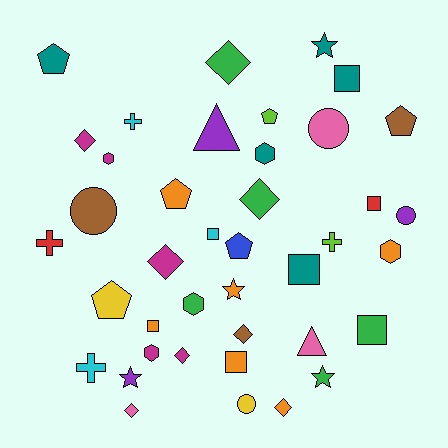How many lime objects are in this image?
There are 2 lime objects.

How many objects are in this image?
There are 40 objects.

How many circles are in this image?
There are 4 circles.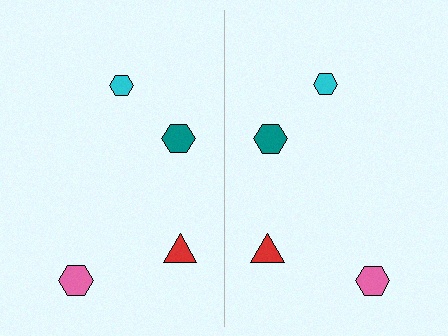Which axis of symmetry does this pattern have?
The pattern has a vertical axis of symmetry running through the center of the image.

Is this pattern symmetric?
Yes, this pattern has bilateral (reflection) symmetry.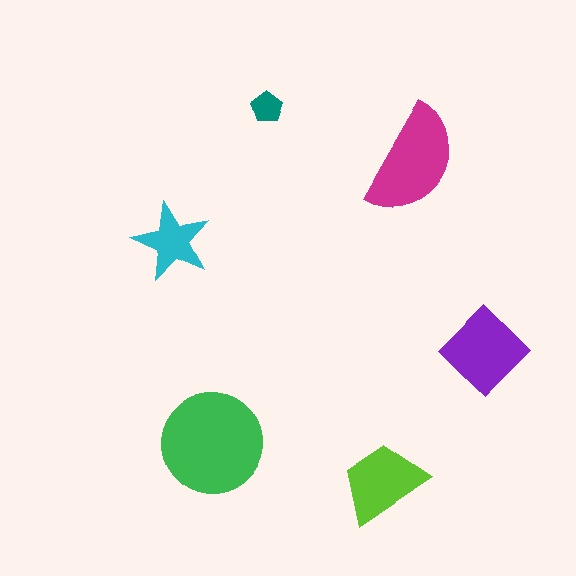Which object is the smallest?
The teal pentagon.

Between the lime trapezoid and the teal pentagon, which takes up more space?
The lime trapezoid.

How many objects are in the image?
There are 6 objects in the image.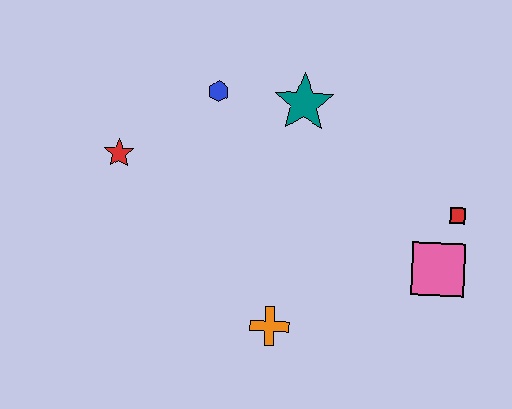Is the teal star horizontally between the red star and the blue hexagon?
No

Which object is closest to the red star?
The blue hexagon is closest to the red star.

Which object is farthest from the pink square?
The red star is farthest from the pink square.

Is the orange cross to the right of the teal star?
No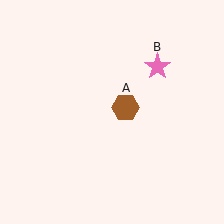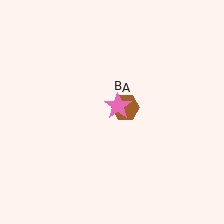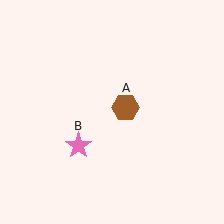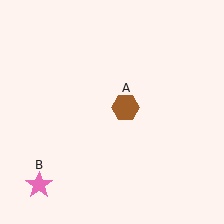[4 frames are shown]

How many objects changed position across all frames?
1 object changed position: pink star (object B).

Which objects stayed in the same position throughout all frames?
Brown hexagon (object A) remained stationary.